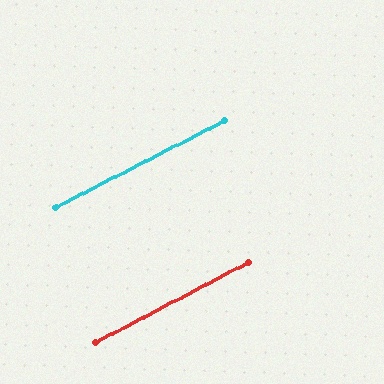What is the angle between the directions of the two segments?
Approximately 1 degree.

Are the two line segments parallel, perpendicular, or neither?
Parallel — their directions differ by only 0.6°.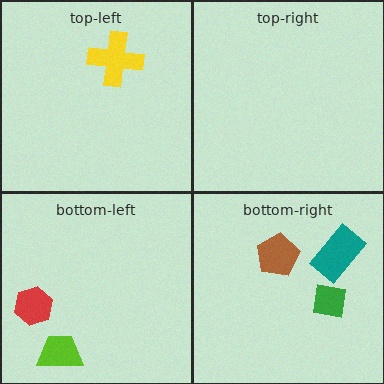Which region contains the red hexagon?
The bottom-left region.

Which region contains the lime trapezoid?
The bottom-left region.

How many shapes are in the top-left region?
1.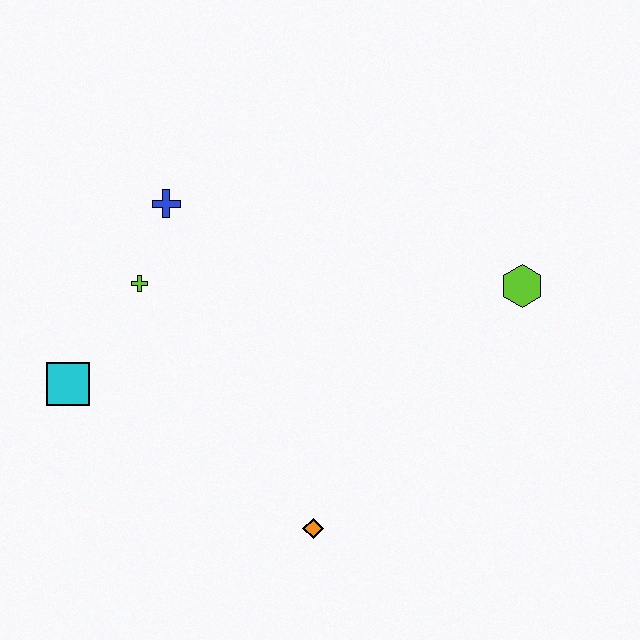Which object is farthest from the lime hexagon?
The cyan square is farthest from the lime hexagon.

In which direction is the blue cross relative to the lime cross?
The blue cross is above the lime cross.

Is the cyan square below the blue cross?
Yes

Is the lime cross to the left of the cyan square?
No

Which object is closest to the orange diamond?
The cyan square is closest to the orange diamond.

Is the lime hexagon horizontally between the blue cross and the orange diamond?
No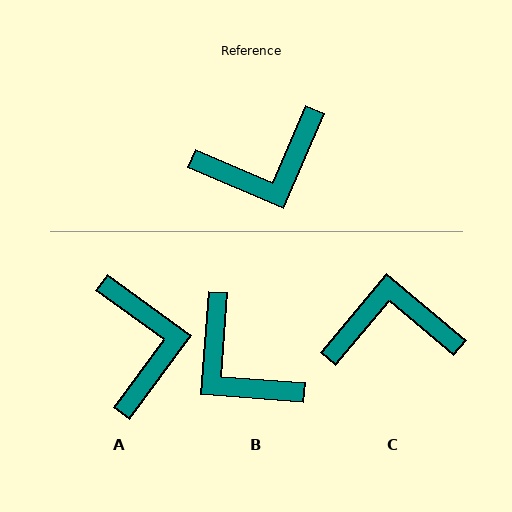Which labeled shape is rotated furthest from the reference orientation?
C, about 163 degrees away.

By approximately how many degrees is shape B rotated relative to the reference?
Approximately 71 degrees clockwise.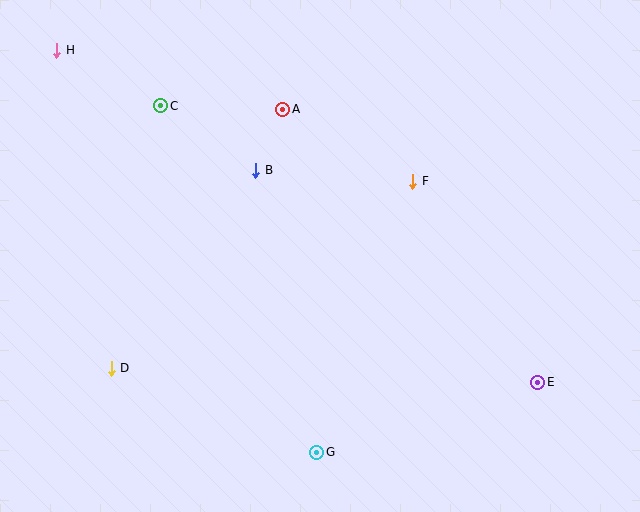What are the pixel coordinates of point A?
Point A is at (283, 109).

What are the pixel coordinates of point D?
Point D is at (111, 368).